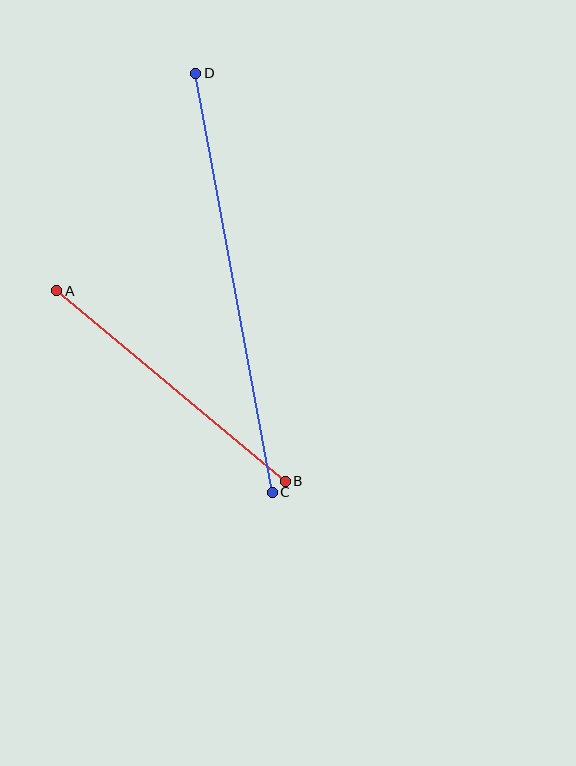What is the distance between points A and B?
The distance is approximately 297 pixels.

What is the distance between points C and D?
The distance is approximately 426 pixels.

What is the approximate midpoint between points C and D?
The midpoint is at approximately (234, 283) pixels.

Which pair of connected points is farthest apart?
Points C and D are farthest apart.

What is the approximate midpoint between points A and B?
The midpoint is at approximately (171, 386) pixels.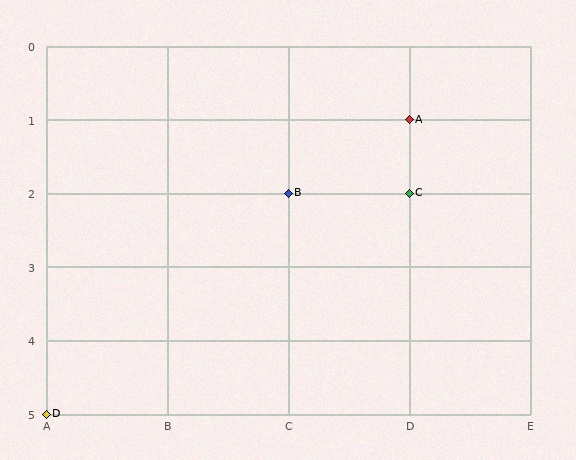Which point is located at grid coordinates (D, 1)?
Point A is at (D, 1).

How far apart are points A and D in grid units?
Points A and D are 3 columns and 4 rows apart (about 5.0 grid units diagonally).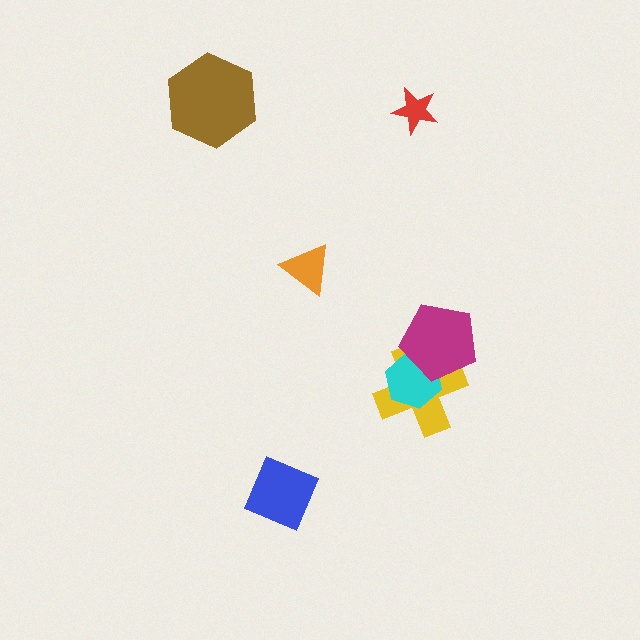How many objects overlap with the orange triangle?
0 objects overlap with the orange triangle.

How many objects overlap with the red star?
0 objects overlap with the red star.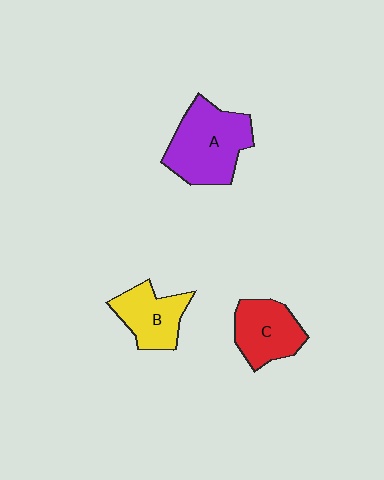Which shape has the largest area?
Shape A (purple).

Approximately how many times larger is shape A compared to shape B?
Approximately 1.6 times.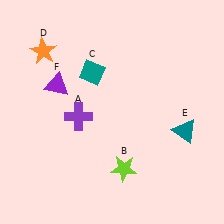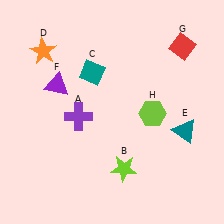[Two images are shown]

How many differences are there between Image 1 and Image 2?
There are 2 differences between the two images.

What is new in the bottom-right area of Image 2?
A lime hexagon (H) was added in the bottom-right area of Image 2.